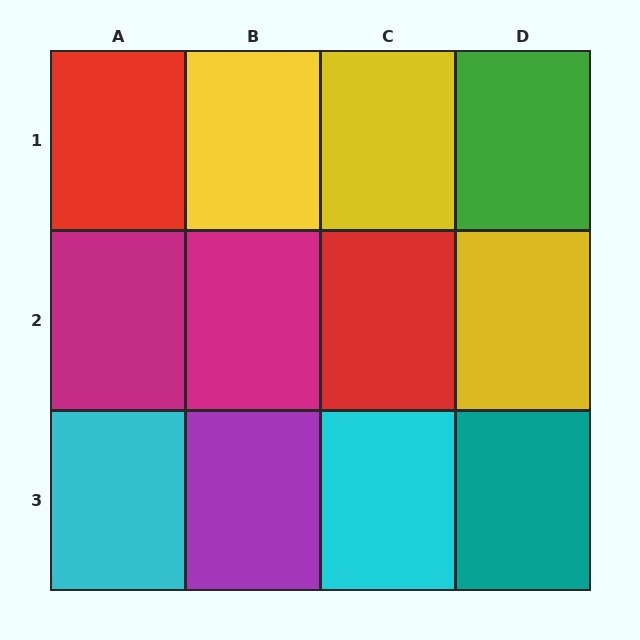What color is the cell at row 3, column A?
Cyan.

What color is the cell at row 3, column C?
Cyan.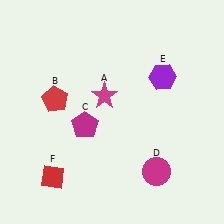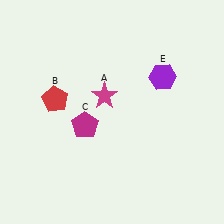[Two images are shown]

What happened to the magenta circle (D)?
The magenta circle (D) was removed in Image 2. It was in the bottom-right area of Image 1.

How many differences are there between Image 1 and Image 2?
There are 2 differences between the two images.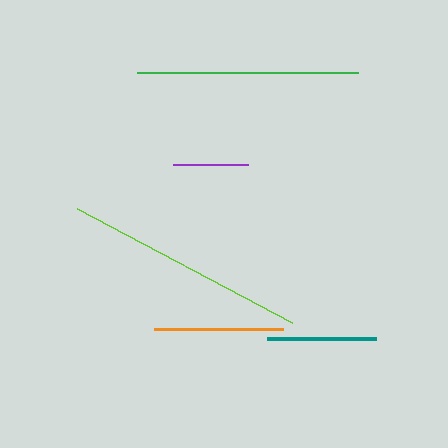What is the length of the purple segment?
The purple segment is approximately 75 pixels long.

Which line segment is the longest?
The lime line is the longest at approximately 244 pixels.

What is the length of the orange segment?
The orange segment is approximately 129 pixels long.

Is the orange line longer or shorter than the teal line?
The orange line is longer than the teal line.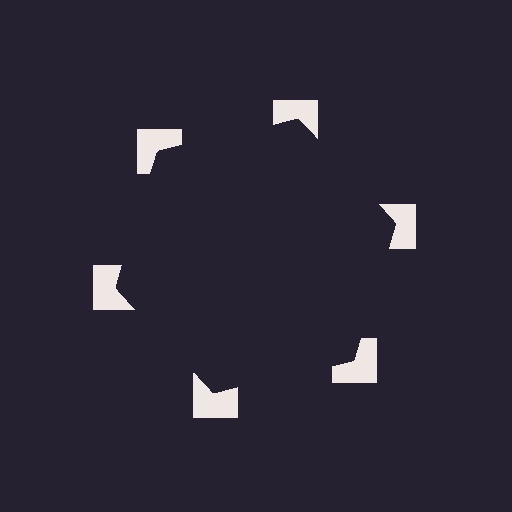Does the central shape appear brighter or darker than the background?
It typically appears slightly darker than the background, even though no actual brightness change is drawn.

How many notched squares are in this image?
There are 6 — one at each vertex of the illusory hexagon.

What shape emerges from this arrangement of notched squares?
An illusory hexagon — its edges are inferred from the aligned wedge cuts in the notched squares, not physically drawn.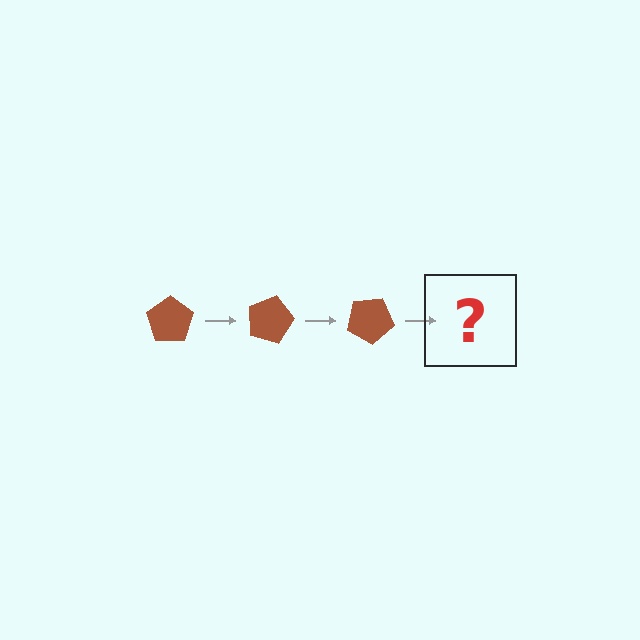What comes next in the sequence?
The next element should be a brown pentagon rotated 45 degrees.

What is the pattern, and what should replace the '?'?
The pattern is that the pentagon rotates 15 degrees each step. The '?' should be a brown pentagon rotated 45 degrees.